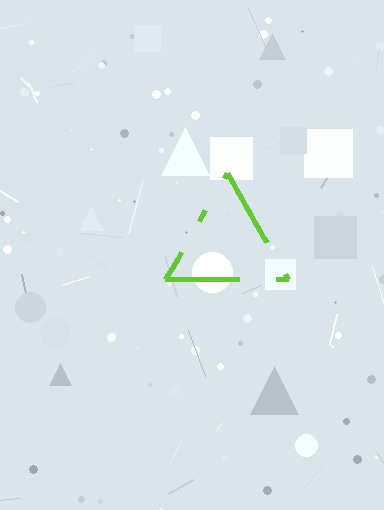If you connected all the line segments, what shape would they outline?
They would outline a triangle.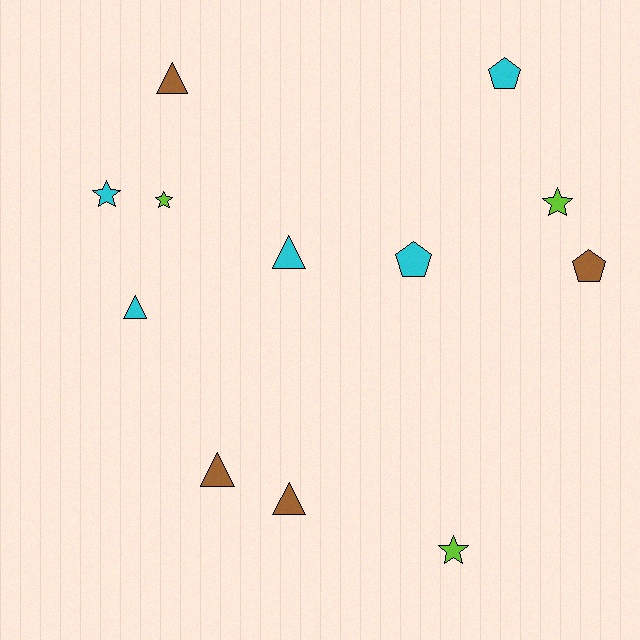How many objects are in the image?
There are 12 objects.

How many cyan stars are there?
There is 1 cyan star.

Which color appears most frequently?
Cyan, with 5 objects.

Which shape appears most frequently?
Triangle, with 5 objects.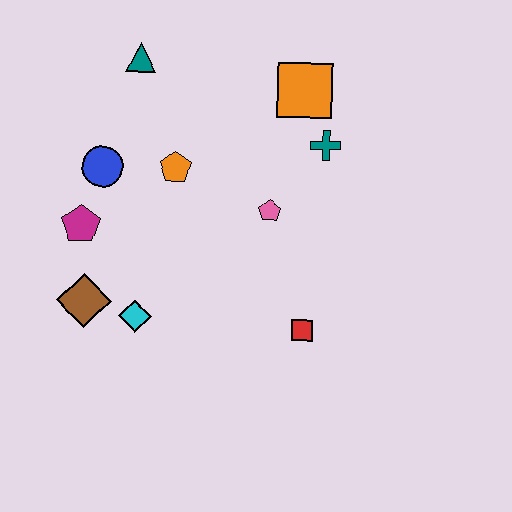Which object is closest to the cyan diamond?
The brown diamond is closest to the cyan diamond.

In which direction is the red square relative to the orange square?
The red square is below the orange square.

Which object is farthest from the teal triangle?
The red square is farthest from the teal triangle.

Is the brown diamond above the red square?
Yes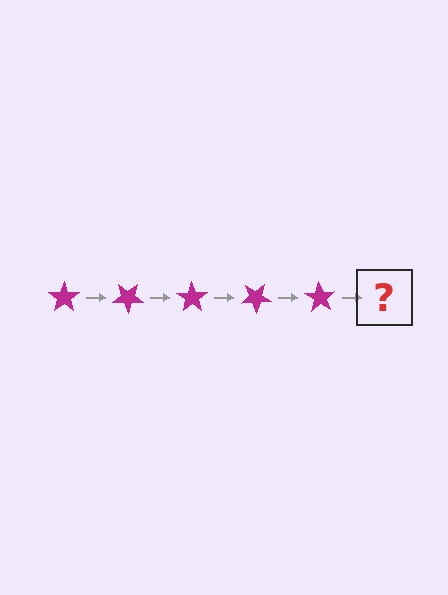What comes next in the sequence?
The next element should be a magenta star rotated 175 degrees.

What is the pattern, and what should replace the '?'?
The pattern is that the star rotates 35 degrees each step. The '?' should be a magenta star rotated 175 degrees.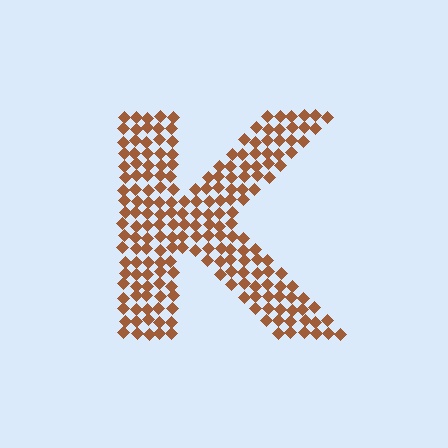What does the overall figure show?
The overall figure shows the letter K.